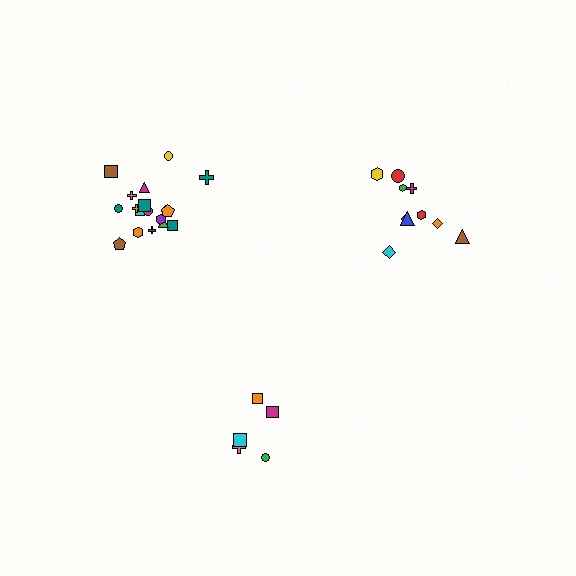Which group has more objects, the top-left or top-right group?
The top-left group.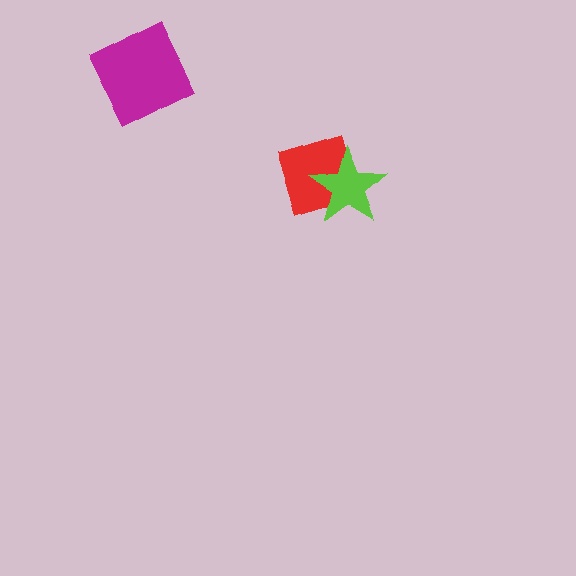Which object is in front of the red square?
The lime star is in front of the red square.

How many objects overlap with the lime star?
1 object overlaps with the lime star.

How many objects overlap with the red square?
1 object overlaps with the red square.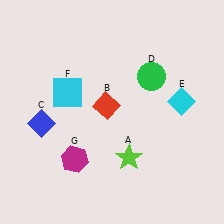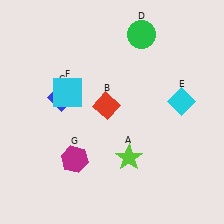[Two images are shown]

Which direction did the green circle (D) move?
The green circle (D) moved up.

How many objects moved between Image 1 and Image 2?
2 objects moved between the two images.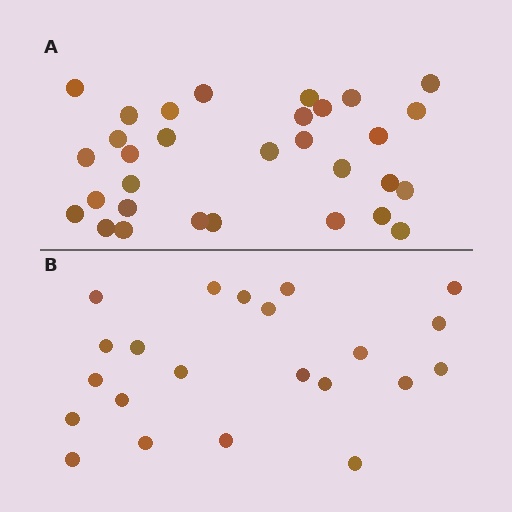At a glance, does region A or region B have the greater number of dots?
Region A (the top region) has more dots.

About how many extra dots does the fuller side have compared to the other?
Region A has roughly 8 or so more dots than region B.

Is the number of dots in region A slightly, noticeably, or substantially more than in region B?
Region A has noticeably more, but not dramatically so. The ratio is roughly 1.4 to 1.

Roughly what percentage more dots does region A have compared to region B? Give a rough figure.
About 40% more.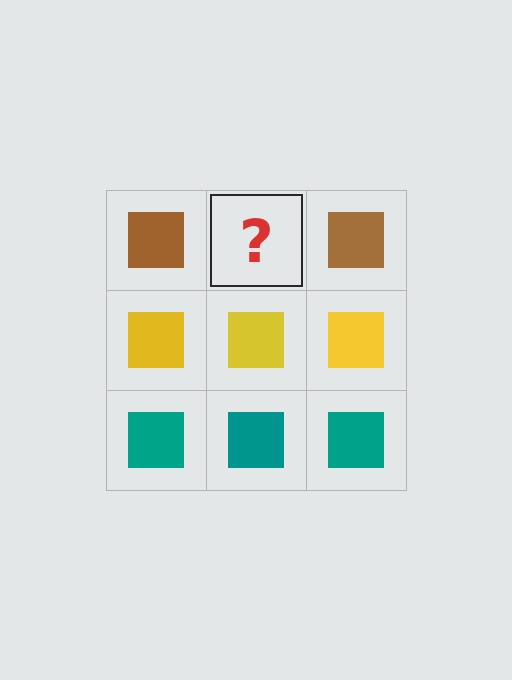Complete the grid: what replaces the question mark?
The question mark should be replaced with a brown square.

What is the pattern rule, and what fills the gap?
The rule is that each row has a consistent color. The gap should be filled with a brown square.